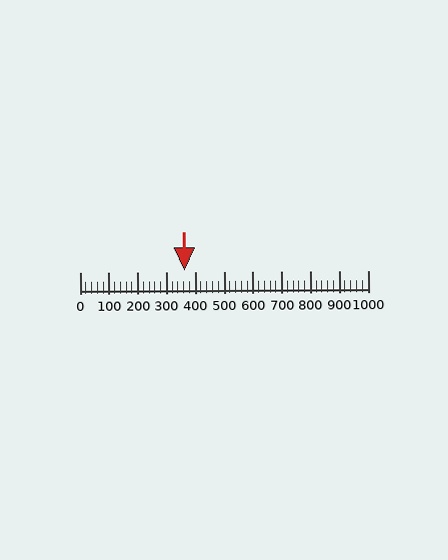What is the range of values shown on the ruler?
The ruler shows values from 0 to 1000.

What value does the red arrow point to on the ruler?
The red arrow points to approximately 362.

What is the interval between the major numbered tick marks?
The major tick marks are spaced 100 units apart.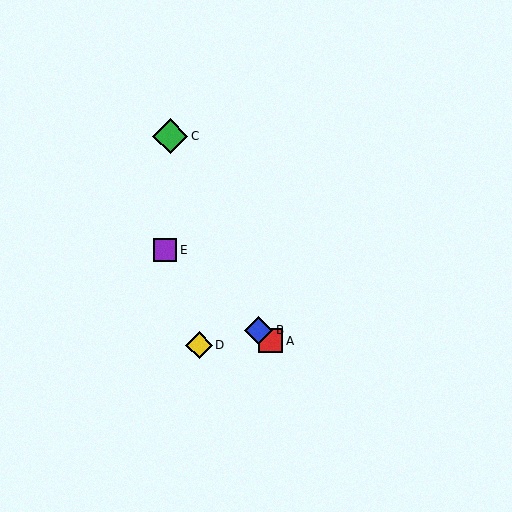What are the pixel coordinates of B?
Object B is at (259, 330).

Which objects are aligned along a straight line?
Objects A, B, E are aligned along a straight line.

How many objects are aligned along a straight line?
3 objects (A, B, E) are aligned along a straight line.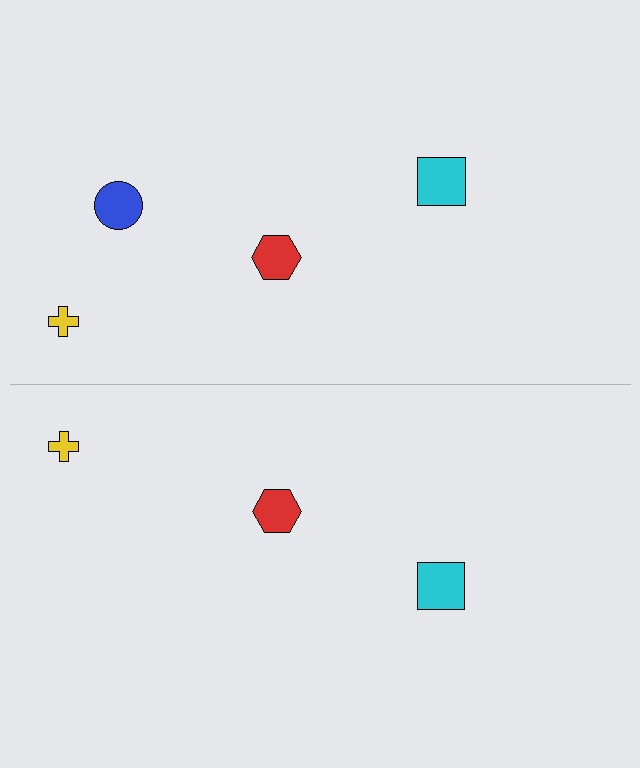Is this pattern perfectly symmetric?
No, the pattern is not perfectly symmetric. A blue circle is missing from the bottom side.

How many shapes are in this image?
There are 7 shapes in this image.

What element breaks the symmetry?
A blue circle is missing from the bottom side.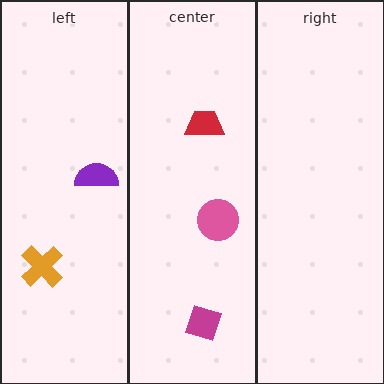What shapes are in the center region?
The magenta diamond, the pink circle, the red trapezoid.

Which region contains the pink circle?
The center region.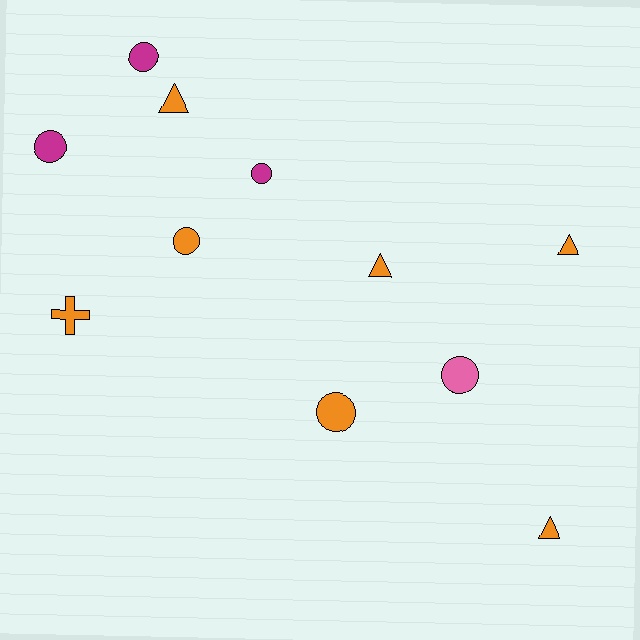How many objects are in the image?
There are 11 objects.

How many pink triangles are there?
There are no pink triangles.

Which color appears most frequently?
Orange, with 7 objects.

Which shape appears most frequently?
Circle, with 6 objects.